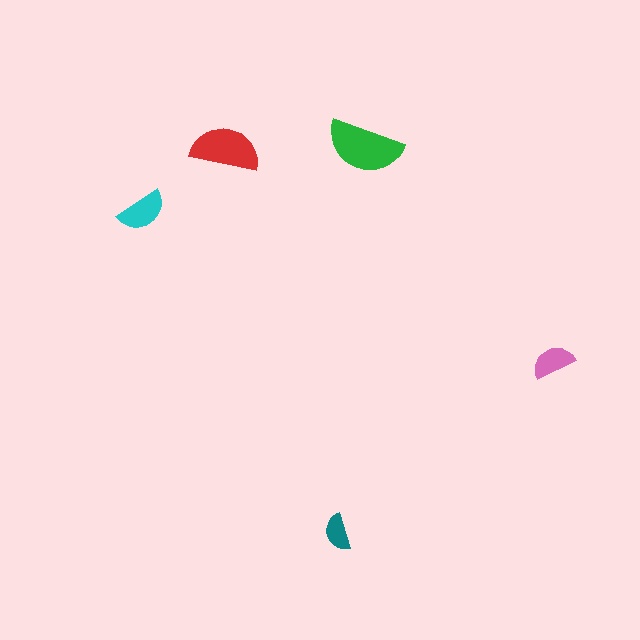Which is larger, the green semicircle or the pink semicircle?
The green one.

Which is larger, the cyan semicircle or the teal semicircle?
The cyan one.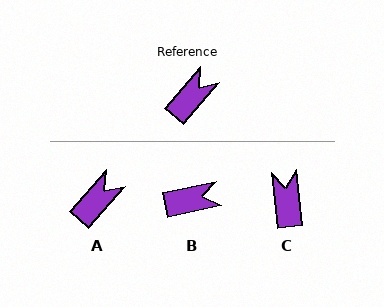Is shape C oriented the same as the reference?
No, it is off by about 47 degrees.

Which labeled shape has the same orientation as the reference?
A.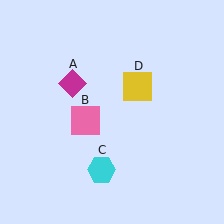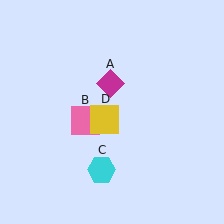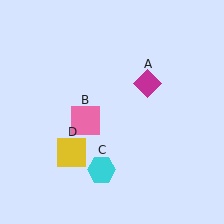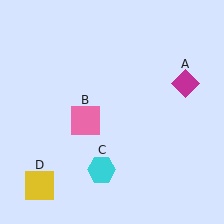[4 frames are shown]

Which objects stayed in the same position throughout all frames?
Pink square (object B) and cyan hexagon (object C) remained stationary.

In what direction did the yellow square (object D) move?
The yellow square (object D) moved down and to the left.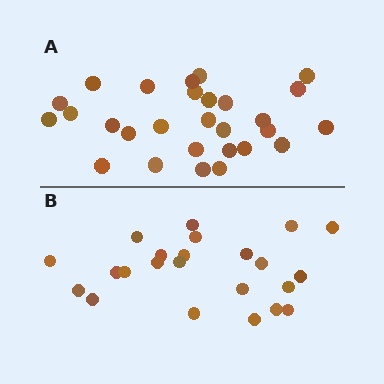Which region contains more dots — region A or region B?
Region A (the top region) has more dots.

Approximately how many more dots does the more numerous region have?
Region A has about 5 more dots than region B.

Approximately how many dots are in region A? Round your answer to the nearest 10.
About 30 dots. (The exact count is 28, which rounds to 30.)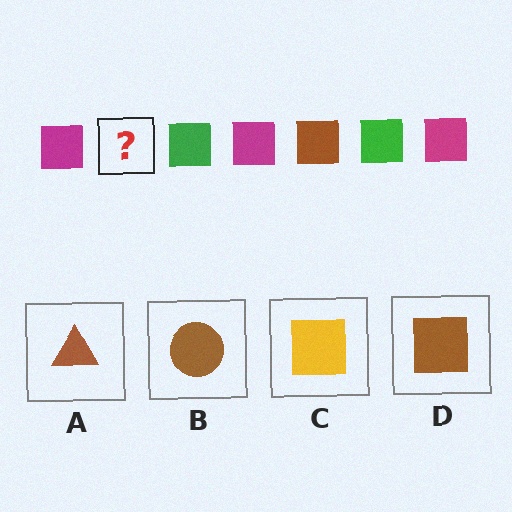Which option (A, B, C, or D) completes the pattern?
D.